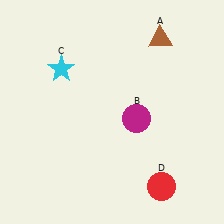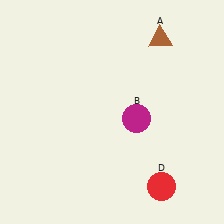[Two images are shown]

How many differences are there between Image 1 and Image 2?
There is 1 difference between the two images.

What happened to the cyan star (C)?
The cyan star (C) was removed in Image 2. It was in the top-left area of Image 1.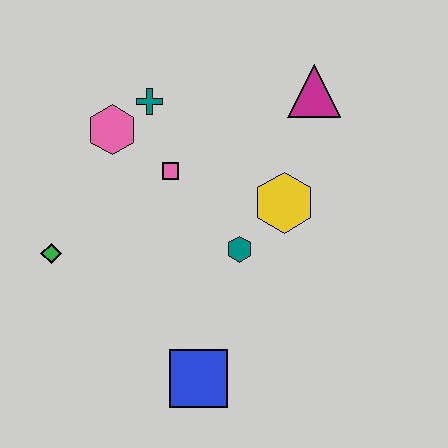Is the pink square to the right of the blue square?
No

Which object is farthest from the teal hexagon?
The green diamond is farthest from the teal hexagon.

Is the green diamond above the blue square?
Yes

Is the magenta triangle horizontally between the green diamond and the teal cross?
No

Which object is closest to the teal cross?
The pink hexagon is closest to the teal cross.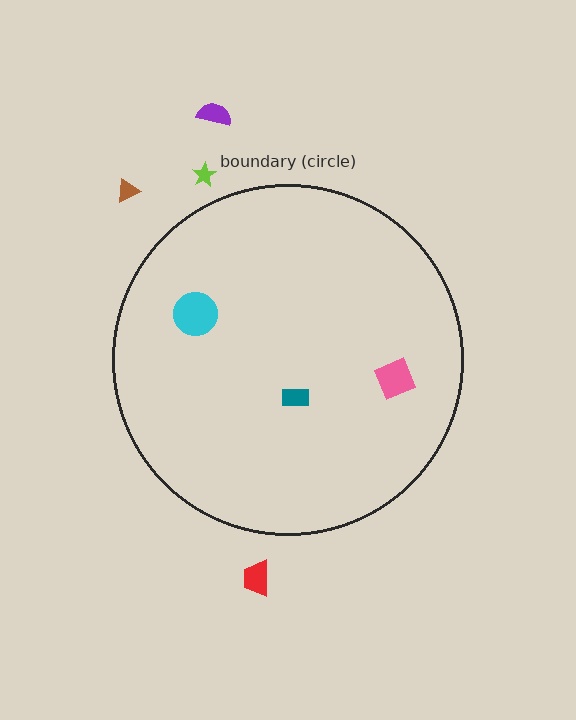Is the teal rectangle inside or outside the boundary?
Inside.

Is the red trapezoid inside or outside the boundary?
Outside.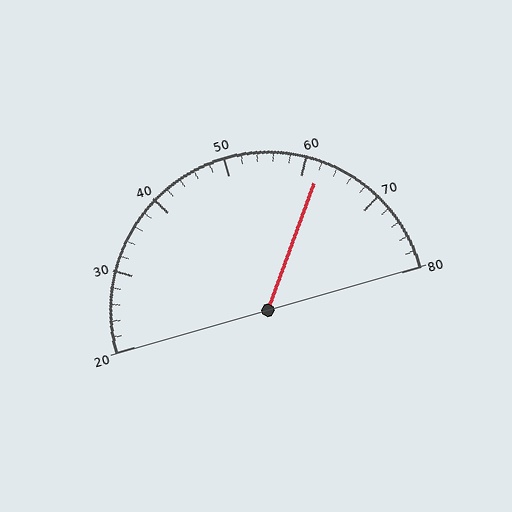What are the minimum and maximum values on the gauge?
The gauge ranges from 20 to 80.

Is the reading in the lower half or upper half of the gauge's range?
The reading is in the upper half of the range (20 to 80).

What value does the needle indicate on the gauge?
The needle indicates approximately 62.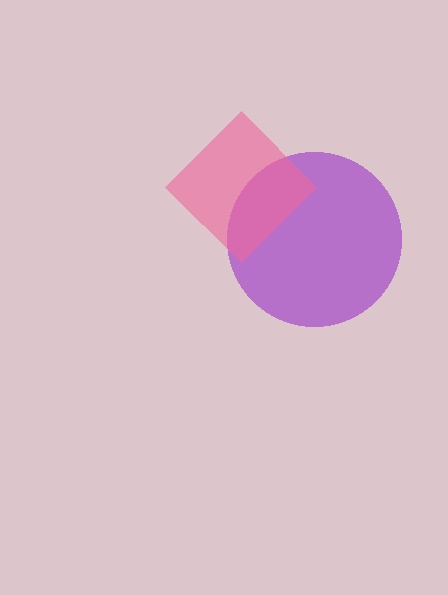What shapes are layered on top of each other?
The layered shapes are: a purple circle, a pink diamond.